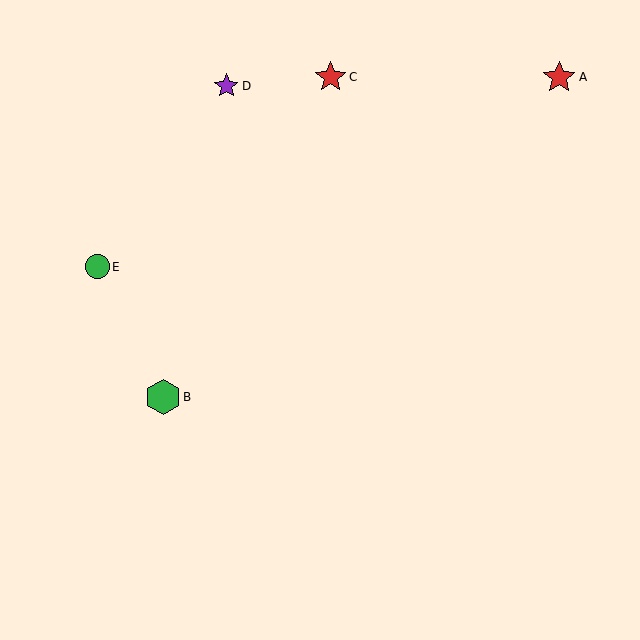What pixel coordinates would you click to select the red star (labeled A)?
Click at (559, 77) to select the red star A.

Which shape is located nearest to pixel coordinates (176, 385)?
The green hexagon (labeled B) at (163, 397) is nearest to that location.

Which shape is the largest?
The green hexagon (labeled B) is the largest.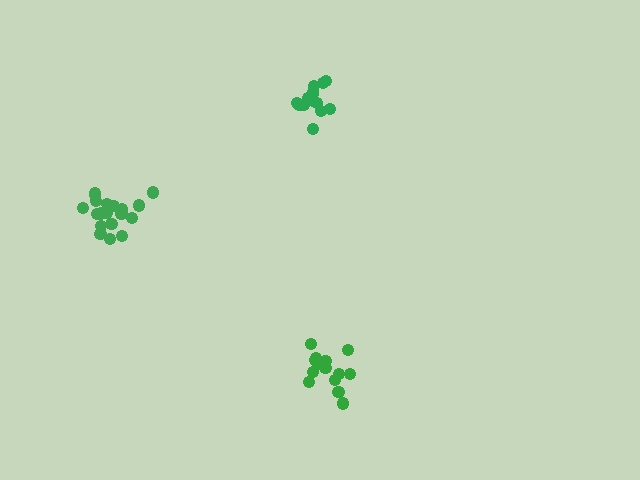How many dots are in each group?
Group 1: 15 dots, Group 2: 21 dots, Group 3: 15 dots (51 total).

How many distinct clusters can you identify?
There are 3 distinct clusters.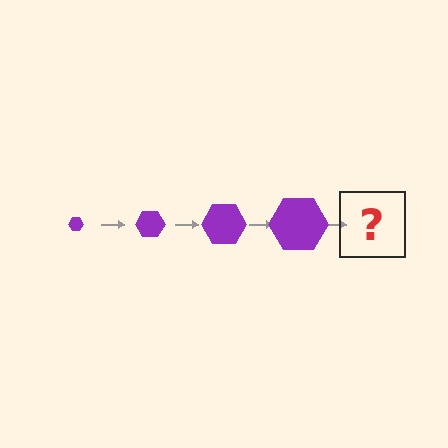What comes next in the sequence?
The next element should be a purple hexagon, larger than the previous one.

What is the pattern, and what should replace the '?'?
The pattern is that the hexagon gets progressively larger each step. The '?' should be a purple hexagon, larger than the previous one.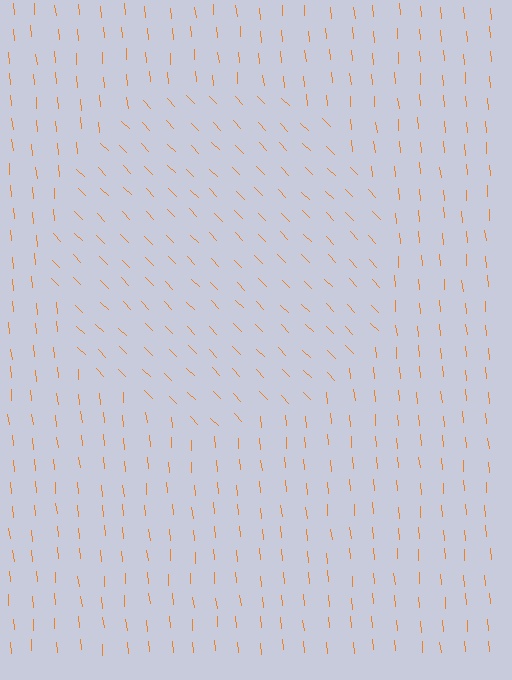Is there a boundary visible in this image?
Yes, there is a texture boundary formed by a change in line orientation.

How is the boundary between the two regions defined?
The boundary is defined purely by a change in line orientation (approximately 39 degrees difference). All lines are the same color and thickness.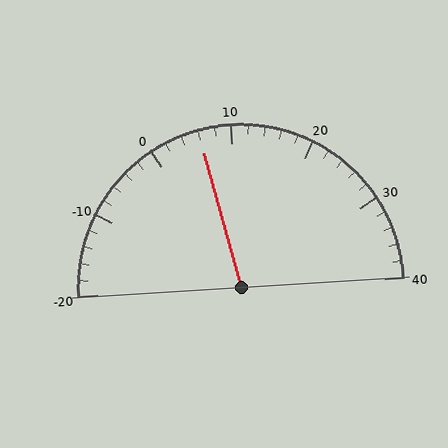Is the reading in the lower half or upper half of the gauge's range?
The reading is in the lower half of the range (-20 to 40).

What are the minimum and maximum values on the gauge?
The gauge ranges from -20 to 40.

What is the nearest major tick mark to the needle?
The nearest major tick mark is 10.